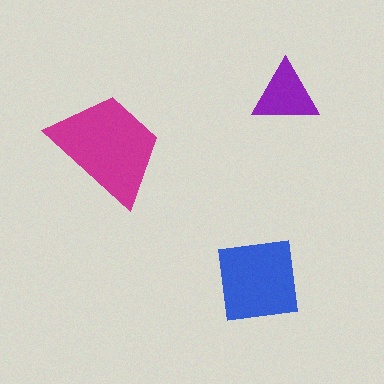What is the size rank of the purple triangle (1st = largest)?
3rd.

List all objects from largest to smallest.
The magenta trapezoid, the blue square, the purple triangle.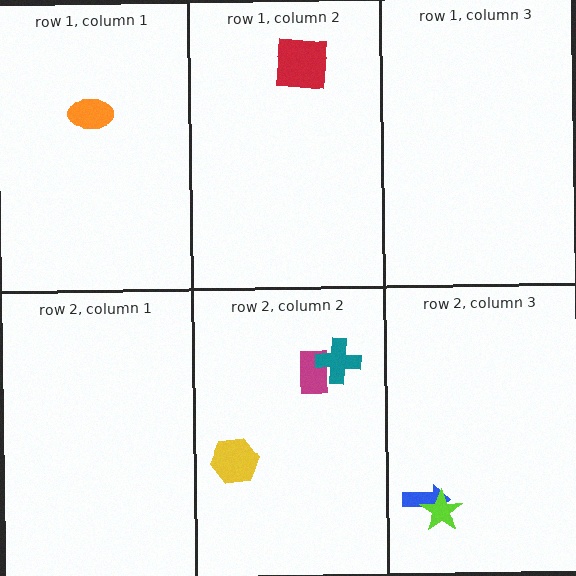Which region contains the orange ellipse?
The row 1, column 1 region.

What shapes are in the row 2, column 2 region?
The yellow hexagon, the magenta rectangle, the teal cross.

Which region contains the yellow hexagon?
The row 2, column 2 region.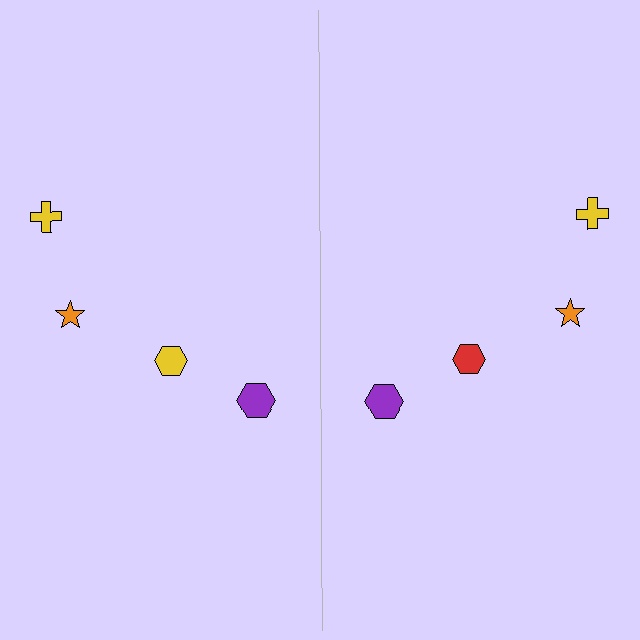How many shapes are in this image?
There are 8 shapes in this image.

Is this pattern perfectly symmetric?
No, the pattern is not perfectly symmetric. The red hexagon on the right side breaks the symmetry — its mirror counterpart is yellow.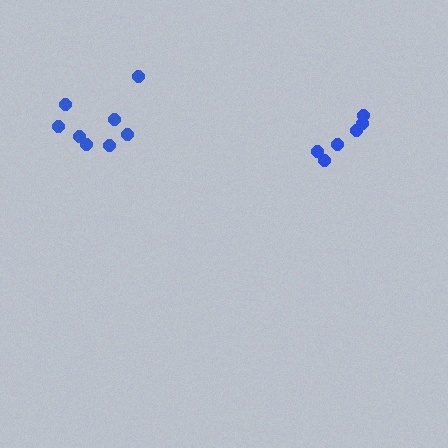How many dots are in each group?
Group 1: 8 dots, Group 2: 6 dots (14 total).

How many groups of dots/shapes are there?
There are 2 groups.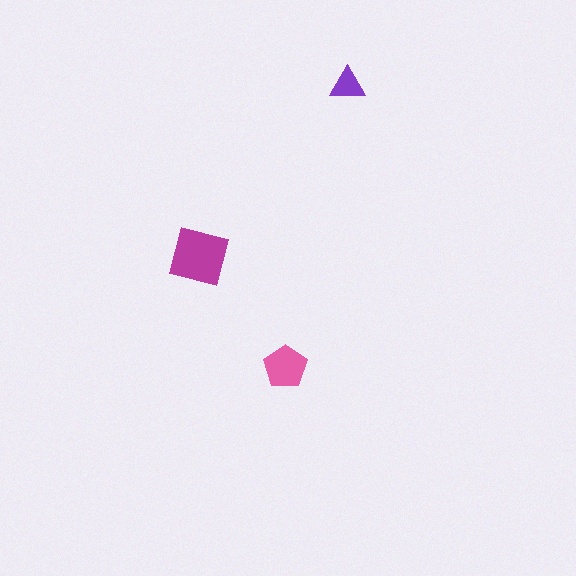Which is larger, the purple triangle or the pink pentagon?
The pink pentagon.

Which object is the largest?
The magenta square.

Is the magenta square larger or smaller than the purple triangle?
Larger.